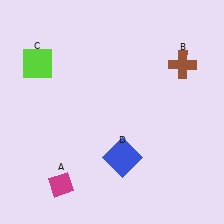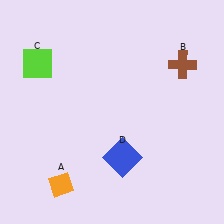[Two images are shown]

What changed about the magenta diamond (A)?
In Image 1, A is magenta. In Image 2, it changed to orange.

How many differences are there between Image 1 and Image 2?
There is 1 difference between the two images.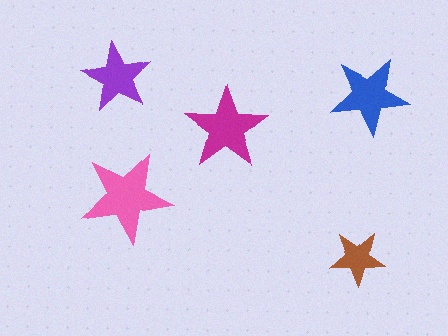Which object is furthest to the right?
The blue star is rightmost.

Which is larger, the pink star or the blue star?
The pink one.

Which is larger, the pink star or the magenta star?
The pink one.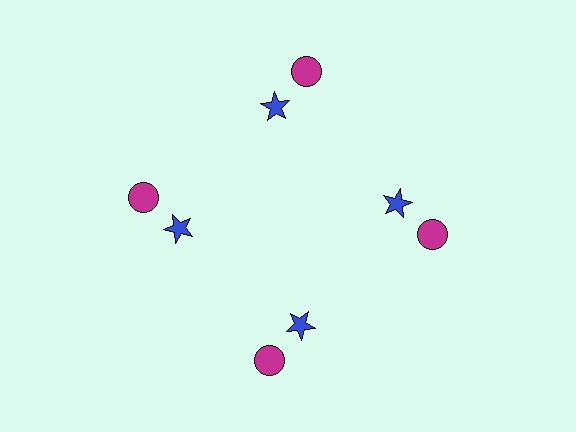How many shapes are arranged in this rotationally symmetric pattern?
There are 8 shapes, arranged in 4 groups of 2.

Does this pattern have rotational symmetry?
Yes, this pattern has 4-fold rotational symmetry. It looks the same after rotating 90 degrees around the center.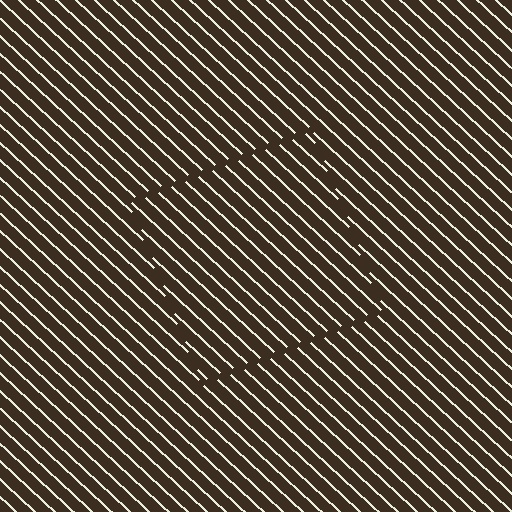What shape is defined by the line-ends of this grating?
An illusory square. The interior of the shape contains the same grating, shifted by half a period — the contour is defined by the phase discontinuity where line-ends from the inner and outer gratings abut.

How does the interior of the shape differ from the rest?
The interior of the shape contains the same grating, shifted by half a period — the contour is defined by the phase discontinuity where line-ends from the inner and outer gratings abut.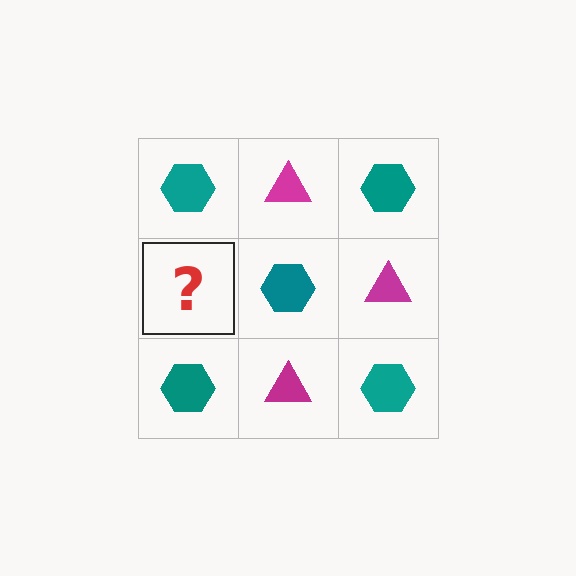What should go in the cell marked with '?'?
The missing cell should contain a magenta triangle.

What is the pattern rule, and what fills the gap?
The rule is that it alternates teal hexagon and magenta triangle in a checkerboard pattern. The gap should be filled with a magenta triangle.